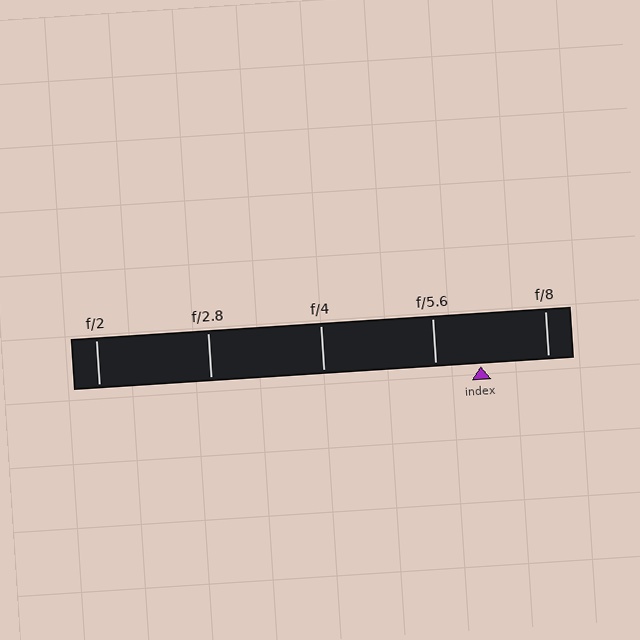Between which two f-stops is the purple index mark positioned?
The index mark is between f/5.6 and f/8.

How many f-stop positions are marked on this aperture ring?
There are 5 f-stop positions marked.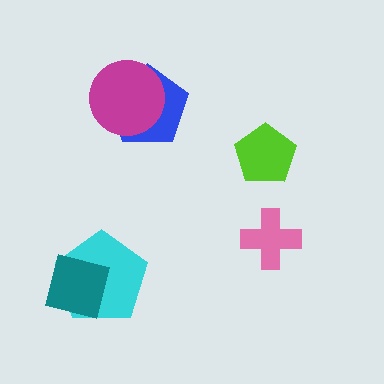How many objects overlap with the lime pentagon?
0 objects overlap with the lime pentagon.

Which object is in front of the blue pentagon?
The magenta circle is in front of the blue pentagon.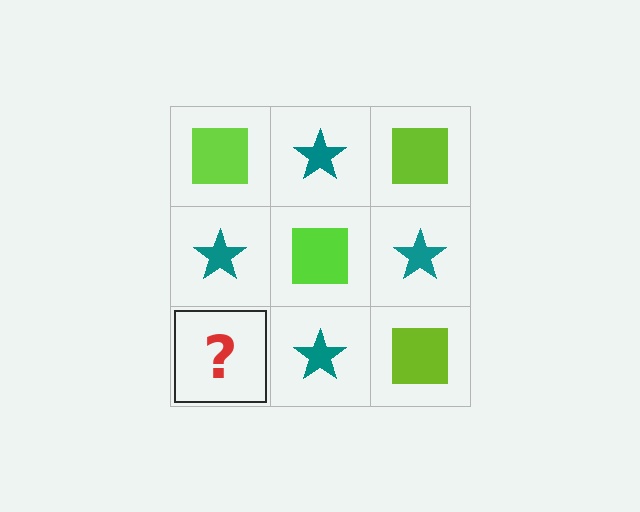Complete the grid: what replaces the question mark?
The question mark should be replaced with a lime square.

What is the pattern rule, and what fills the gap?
The rule is that it alternates lime square and teal star in a checkerboard pattern. The gap should be filled with a lime square.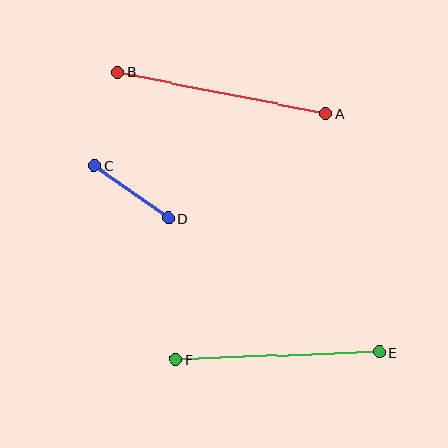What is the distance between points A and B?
The distance is approximately 212 pixels.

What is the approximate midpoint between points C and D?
The midpoint is at approximately (131, 192) pixels.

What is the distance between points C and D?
The distance is approximately 91 pixels.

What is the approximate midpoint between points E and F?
The midpoint is at approximately (277, 356) pixels.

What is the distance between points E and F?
The distance is approximately 204 pixels.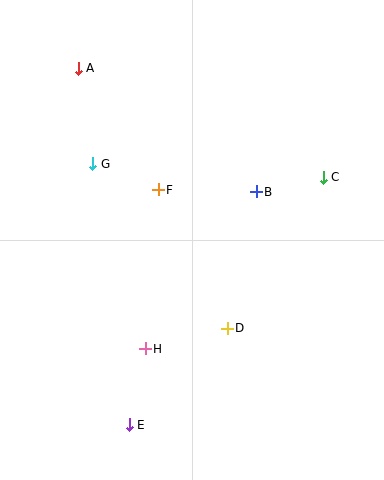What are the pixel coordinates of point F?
Point F is at (158, 190).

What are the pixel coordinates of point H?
Point H is at (145, 349).